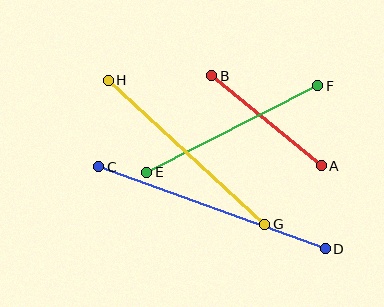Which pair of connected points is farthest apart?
Points C and D are farthest apart.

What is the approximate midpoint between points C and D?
The midpoint is at approximately (212, 208) pixels.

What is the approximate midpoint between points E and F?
The midpoint is at approximately (232, 129) pixels.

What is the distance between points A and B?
The distance is approximately 142 pixels.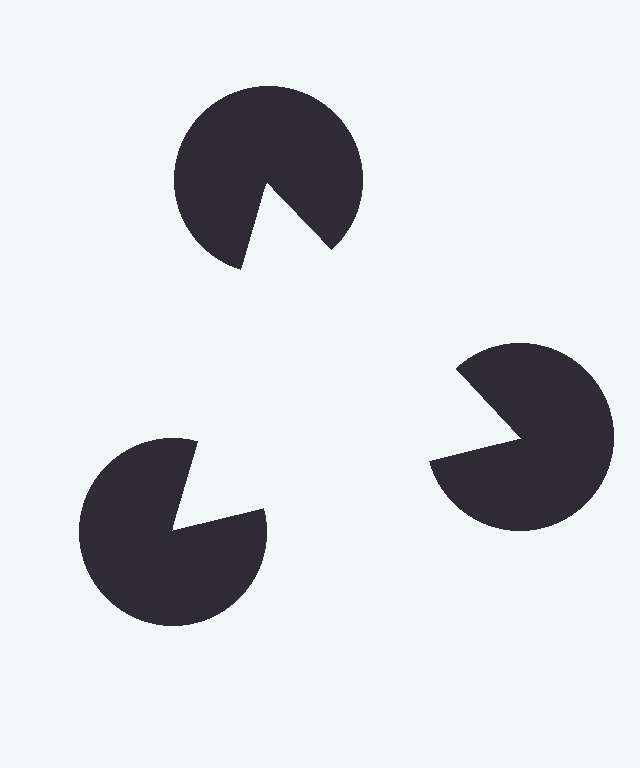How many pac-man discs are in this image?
There are 3 — one at each vertex of the illusory triangle.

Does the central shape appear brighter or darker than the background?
It typically appears slightly brighter than the background, even though no actual brightness change is drawn.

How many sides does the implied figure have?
3 sides.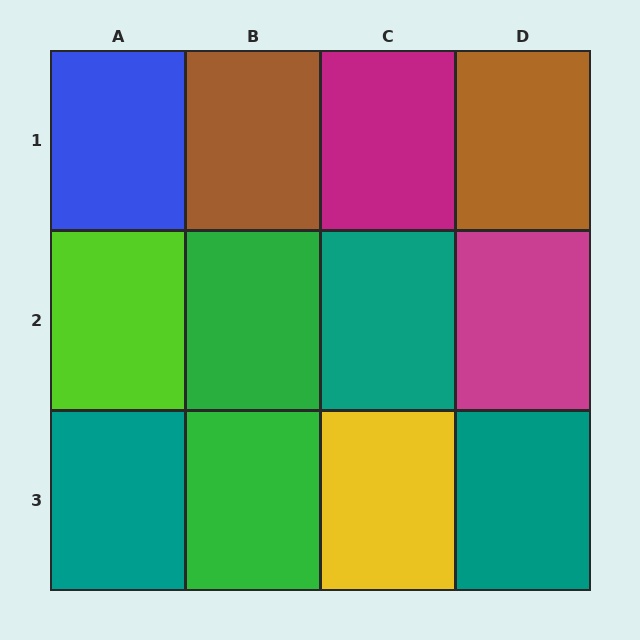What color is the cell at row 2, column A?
Lime.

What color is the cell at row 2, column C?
Teal.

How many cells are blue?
1 cell is blue.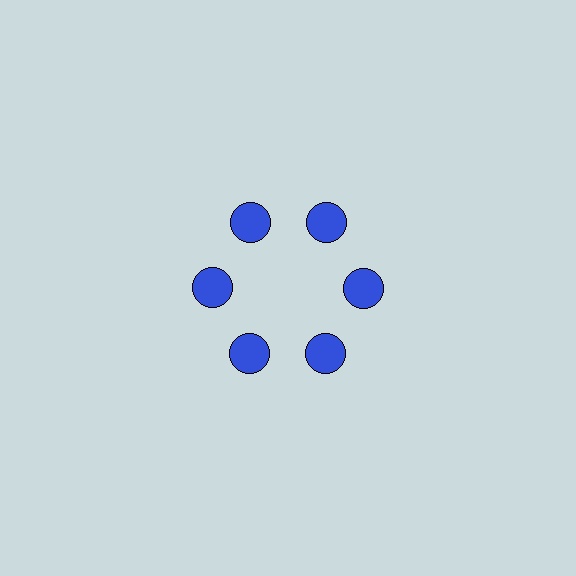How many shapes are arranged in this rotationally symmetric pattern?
There are 6 shapes, arranged in 6 groups of 1.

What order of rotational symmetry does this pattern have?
This pattern has 6-fold rotational symmetry.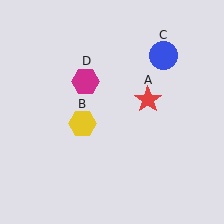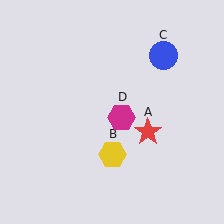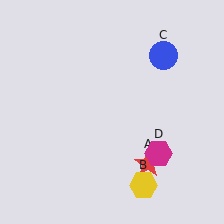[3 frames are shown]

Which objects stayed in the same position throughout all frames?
Blue circle (object C) remained stationary.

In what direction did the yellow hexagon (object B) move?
The yellow hexagon (object B) moved down and to the right.